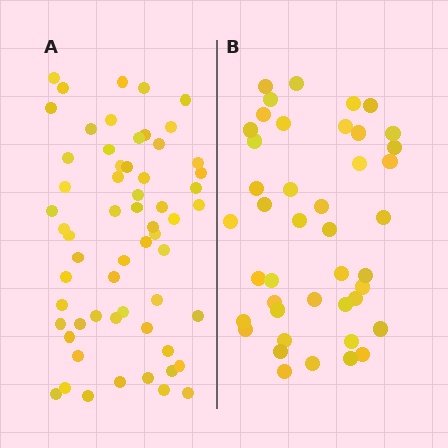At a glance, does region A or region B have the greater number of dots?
Region A (the left region) has more dots.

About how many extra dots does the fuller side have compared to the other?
Region A has approximately 15 more dots than region B.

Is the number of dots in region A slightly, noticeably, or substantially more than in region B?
Region A has noticeably more, but not dramatically so. The ratio is roughly 1.4 to 1.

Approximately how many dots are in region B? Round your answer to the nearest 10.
About 40 dots. (The exact count is 43, which rounds to 40.)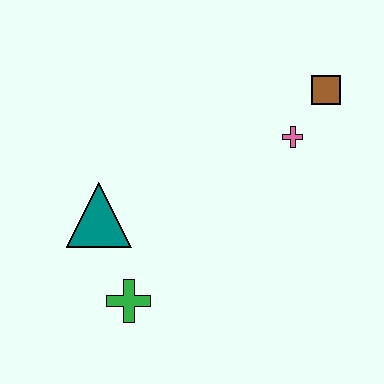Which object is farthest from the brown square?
The green cross is farthest from the brown square.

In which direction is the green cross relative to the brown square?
The green cross is below the brown square.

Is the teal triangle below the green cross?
No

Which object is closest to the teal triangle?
The green cross is closest to the teal triangle.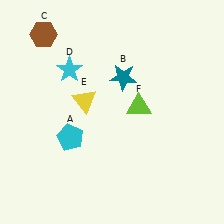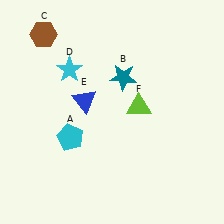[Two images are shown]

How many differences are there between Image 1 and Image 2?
There is 1 difference between the two images.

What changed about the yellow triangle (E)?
In Image 1, E is yellow. In Image 2, it changed to blue.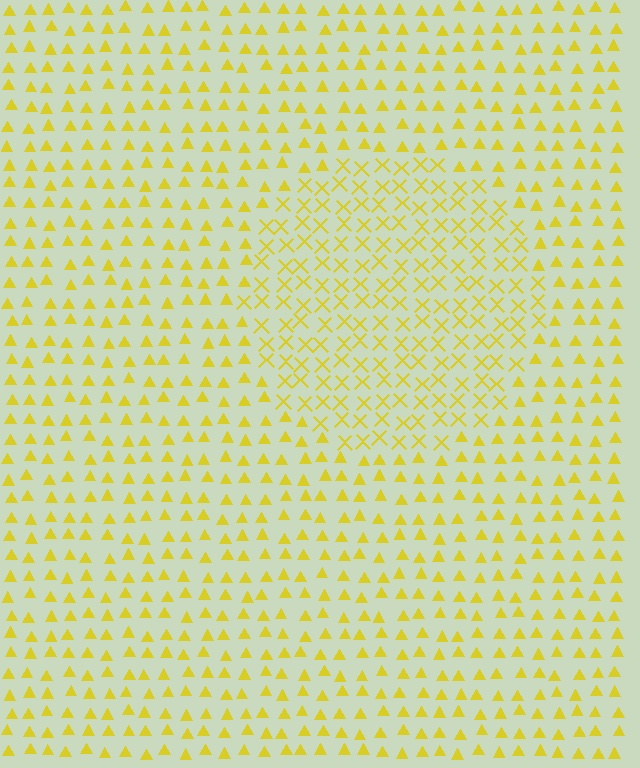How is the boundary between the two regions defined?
The boundary is defined by a change in element shape: X marks inside vs. triangles outside. All elements share the same color and spacing.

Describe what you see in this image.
The image is filled with small yellow elements arranged in a uniform grid. A circle-shaped region contains X marks, while the surrounding area contains triangles. The boundary is defined purely by the change in element shape.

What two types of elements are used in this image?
The image uses X marks inside the circle region and triangles outside it.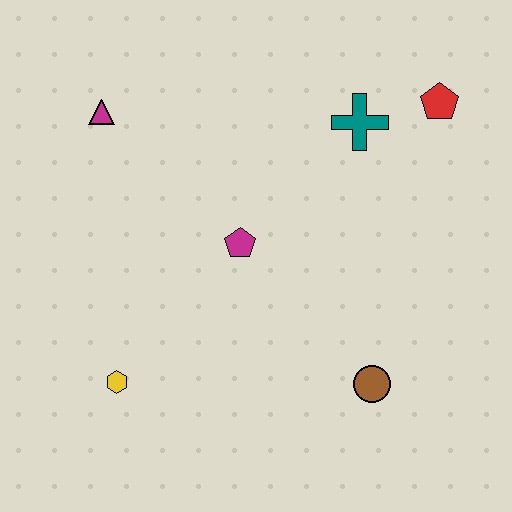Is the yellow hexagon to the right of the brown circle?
No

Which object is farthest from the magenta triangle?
The brown circle is farthest from the magenta triangle.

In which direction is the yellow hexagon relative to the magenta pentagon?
The yellow hexagon is below the magenta pentagon.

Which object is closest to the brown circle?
The magenta pentagon is closest to the brown circle.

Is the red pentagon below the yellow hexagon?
No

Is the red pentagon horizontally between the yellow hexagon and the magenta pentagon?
No